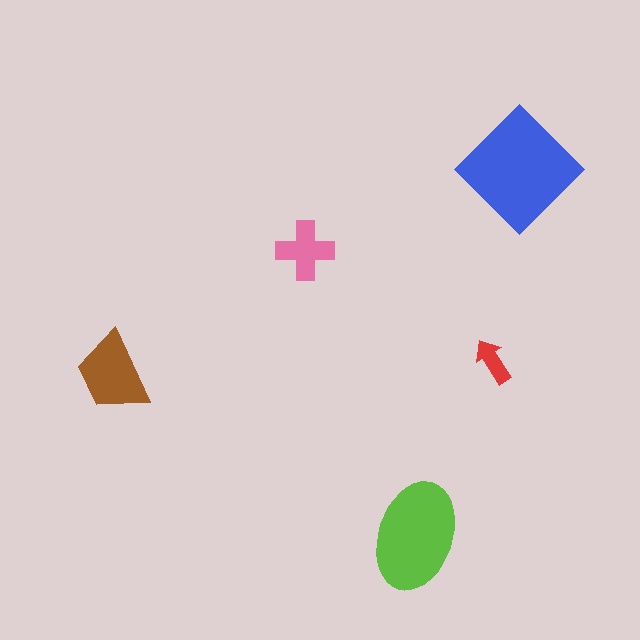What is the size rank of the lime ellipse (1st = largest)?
2nd.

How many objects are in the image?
There are 5 objects in the image.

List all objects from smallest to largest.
The red arrow, the pink cross, the brown trapezoid, the lime ellipse, the blue diamond.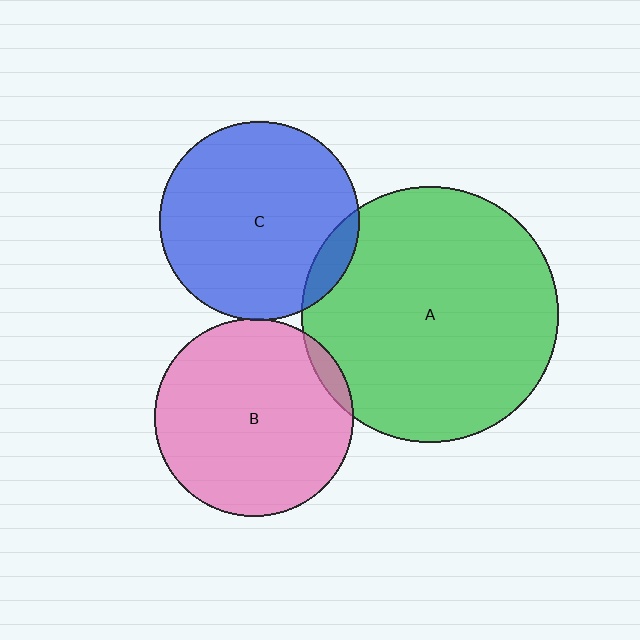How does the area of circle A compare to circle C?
Approximately 1.6 times.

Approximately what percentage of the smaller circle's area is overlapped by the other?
Approximately 10%.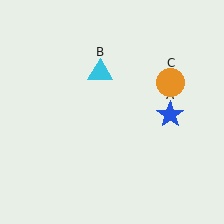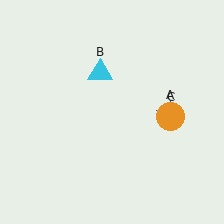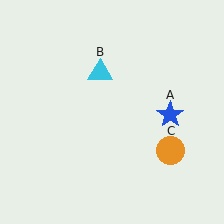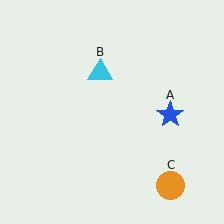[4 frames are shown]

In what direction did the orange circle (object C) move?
The orange circle (object C) moved down.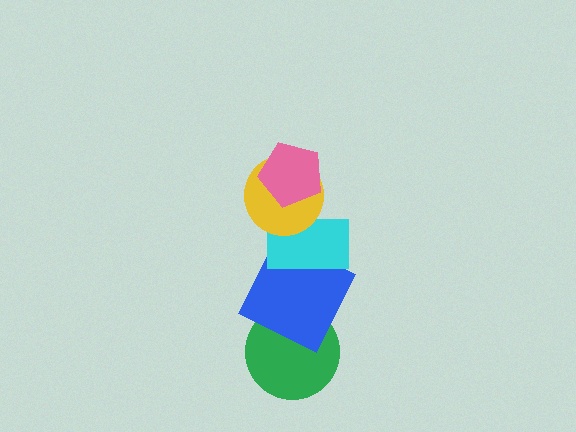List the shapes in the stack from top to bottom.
From top to bottom: the pink pentagon, the yellow circle, the cyan rectangle, the blue square, the green circle.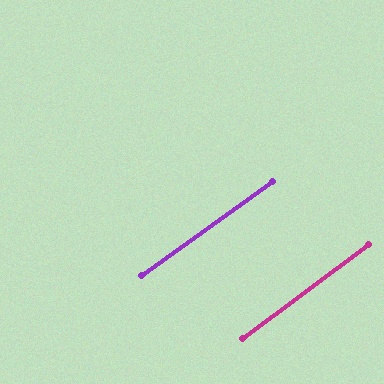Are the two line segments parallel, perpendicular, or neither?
Parallel — their directions differ by only 1.0°.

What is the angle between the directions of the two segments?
Approximately 1 degree.